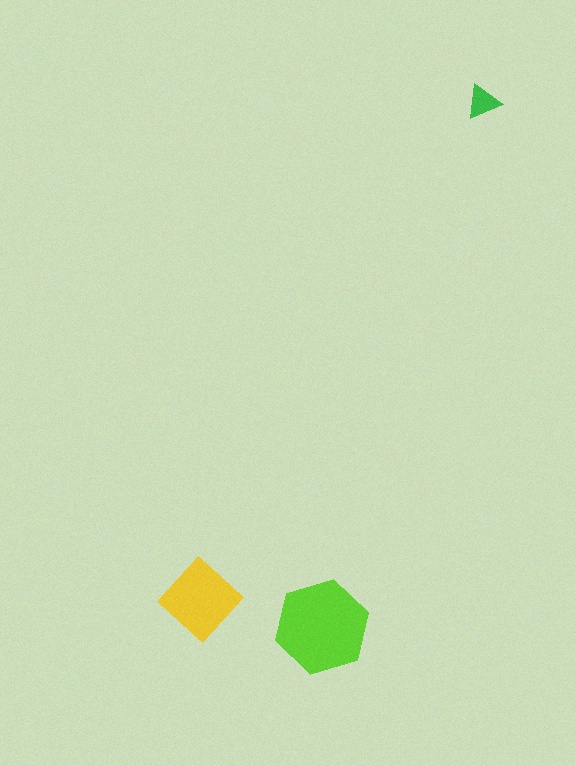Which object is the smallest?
The green triangle.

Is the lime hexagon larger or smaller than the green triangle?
Larger.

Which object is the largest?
The lime hexagon.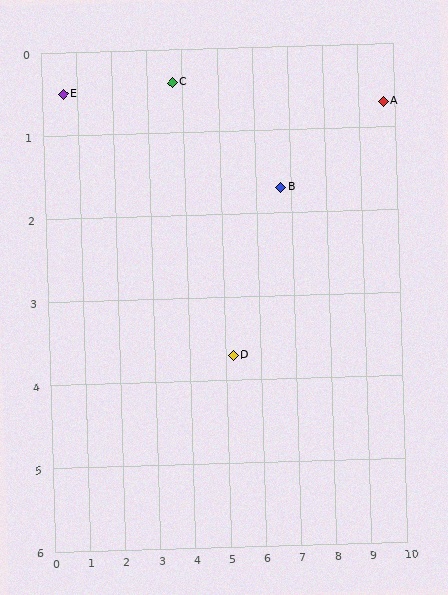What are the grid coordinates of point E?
Point E is at approximately (0.6, 0.5).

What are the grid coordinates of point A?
Point A is at approximately (9.7, 0.7).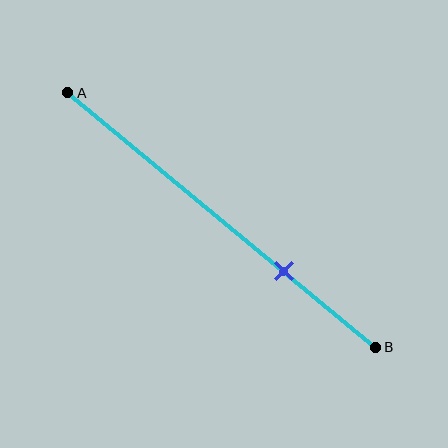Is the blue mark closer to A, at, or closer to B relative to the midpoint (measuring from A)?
The blue mark is closer to point B than the midpoint of segment AB.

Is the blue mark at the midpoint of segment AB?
No, the mark is at about 70% from A, not at the 50% midpoint.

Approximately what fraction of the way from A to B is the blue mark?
The blue mark is approximately 70% of the way from A to B.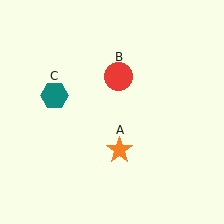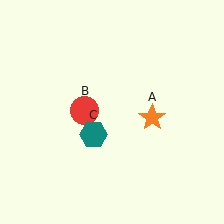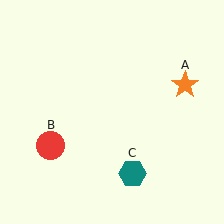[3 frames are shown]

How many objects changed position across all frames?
3 objects changed position: orange star (object A), red circle (object B), teal hexagon (object C).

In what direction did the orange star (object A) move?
The orange star (object A) moved up and to the right.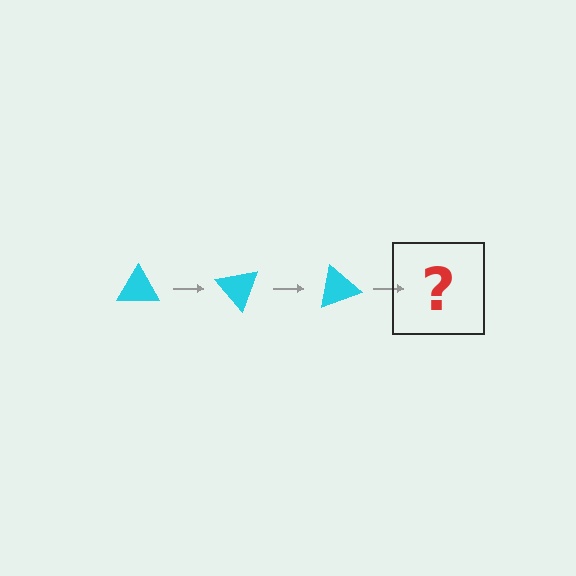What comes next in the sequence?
The next element should be a cyan triangle rotated 150 degrees.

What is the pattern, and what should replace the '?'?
The pattern is that the triangle rotates 50 degrees each step. The '?' should be a cyan triangle rotated 150 degrees.